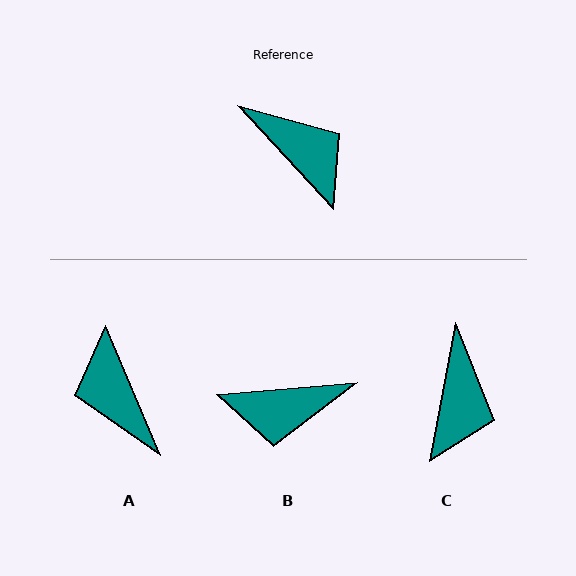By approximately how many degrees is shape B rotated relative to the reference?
Approximately 128 degrees clockwise.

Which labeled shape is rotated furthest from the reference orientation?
A, about 161 degrees away.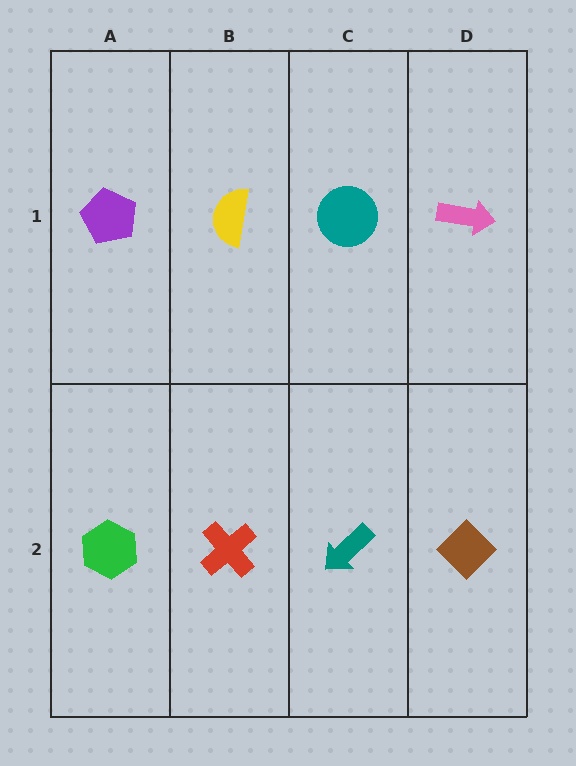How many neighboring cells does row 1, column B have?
3.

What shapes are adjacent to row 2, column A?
A purple pentagon (row 1, column A), a red cross (row 2, column B).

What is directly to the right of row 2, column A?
A red cross.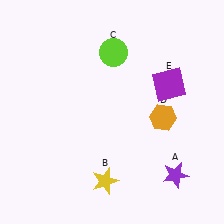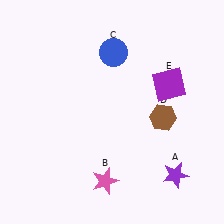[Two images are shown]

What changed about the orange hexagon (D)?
In Image 1, D is orange. In Image 2, it changed to brown.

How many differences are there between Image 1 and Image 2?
There are 3 differences between the two images.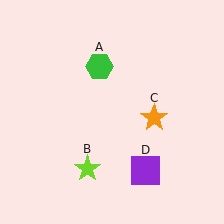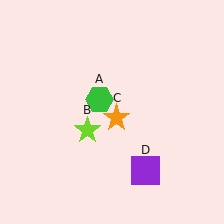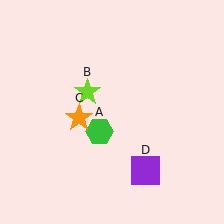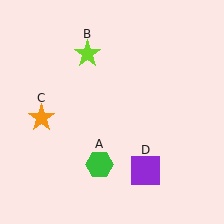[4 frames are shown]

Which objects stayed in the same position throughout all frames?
Purple square (object D) remained stationary.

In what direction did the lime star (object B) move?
The lime star (object B) moved up.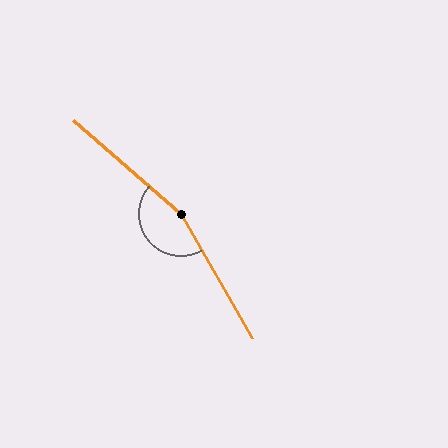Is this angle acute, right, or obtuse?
It is obtuse.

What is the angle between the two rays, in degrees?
Approximately 161 degrees.